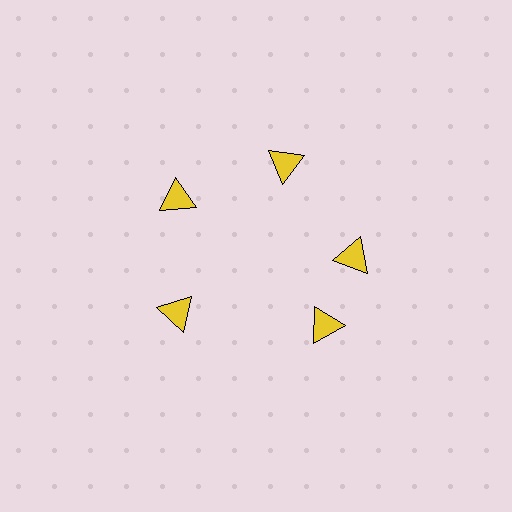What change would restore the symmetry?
The symmetry would be restored by rotating it back into even spacing with its neighbors so that all 5 triangles sit at equal angles and equal distance from the center.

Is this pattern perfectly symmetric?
No. The 5 yellow triangles are arranged in a ring, but one element near the 5 o'clock position is rotated out of alignment along the ring, breaking the 5-fold rotational symmetry.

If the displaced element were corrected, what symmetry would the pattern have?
It would have 5-fold rotational symmetry — the pattern would map onto itself every 72 degrees.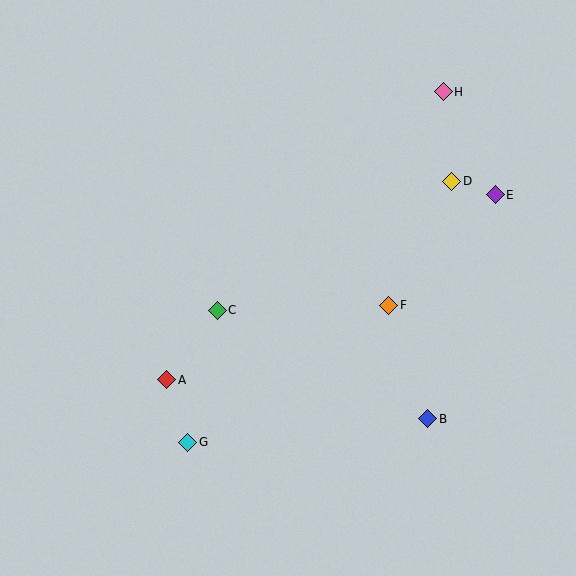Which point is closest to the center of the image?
Point C at (217, 310) is closest to the center.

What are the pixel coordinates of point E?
Point E is at (495, 195).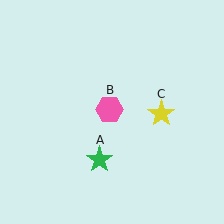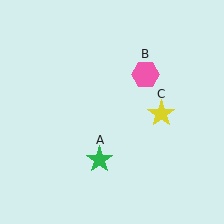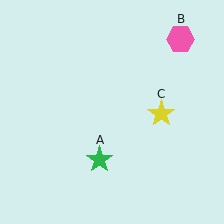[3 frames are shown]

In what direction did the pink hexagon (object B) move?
The pink hexagon (object B) moved up and to the right.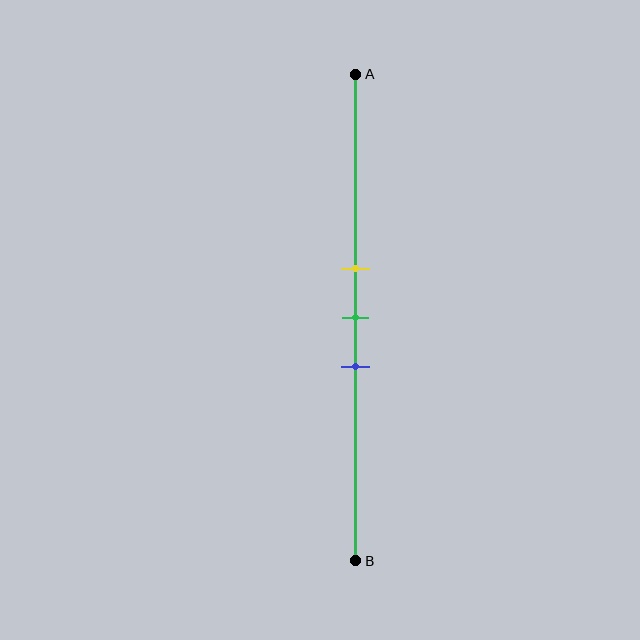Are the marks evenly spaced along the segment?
Yes, the marks are approximately evenly spaced.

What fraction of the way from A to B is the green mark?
The green mark is approximately 50% (0.5) of the way from A to B.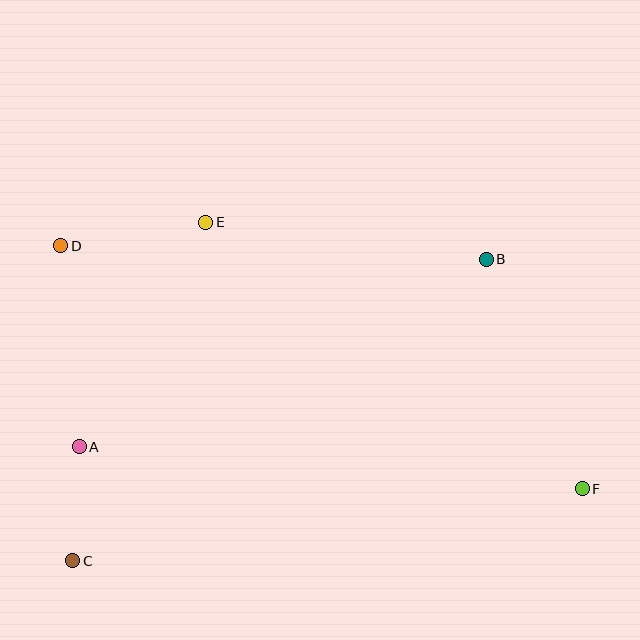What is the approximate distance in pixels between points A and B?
The distance between A and B is approximately 448 pixels.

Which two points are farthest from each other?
Points D and F are farthest from each other.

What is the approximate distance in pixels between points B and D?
The distance between B and D is approximately 426 pixels.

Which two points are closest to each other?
Points A and C are closest to each other.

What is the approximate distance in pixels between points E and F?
The distance between E and F is approximately 461 pixels.